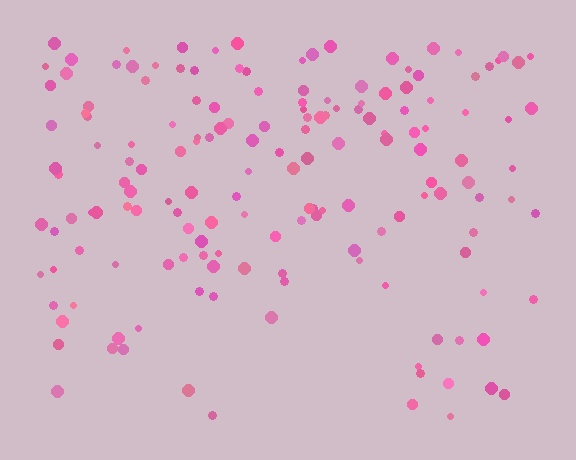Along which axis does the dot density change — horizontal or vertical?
Vertical.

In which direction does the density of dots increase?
From bottom to top, with the top side densest.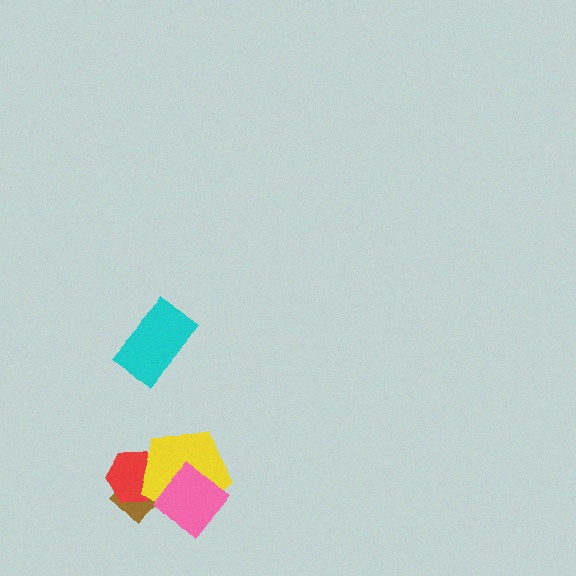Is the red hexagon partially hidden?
Yes, it is partially covered by another shape.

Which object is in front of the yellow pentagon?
The pink diamond is in front of the yellow pentagon.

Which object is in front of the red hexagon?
The yellow pentagon is in front of the red hexagon.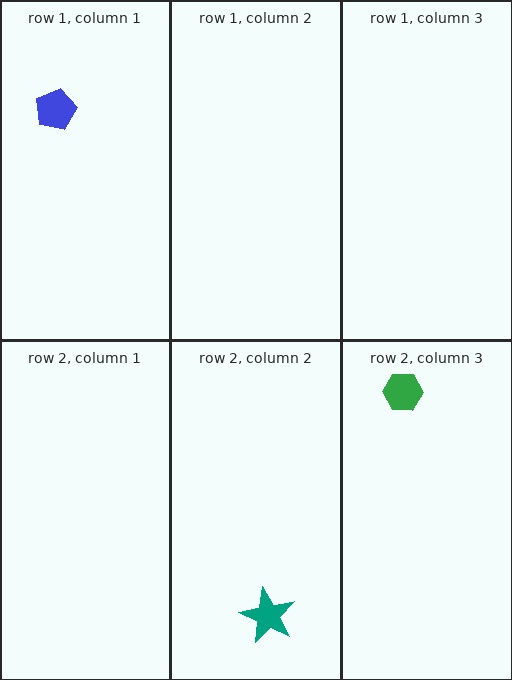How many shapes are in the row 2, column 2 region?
1.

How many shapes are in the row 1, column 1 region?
1.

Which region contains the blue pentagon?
The row 1, column 1 region.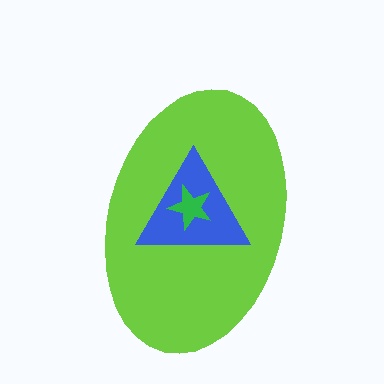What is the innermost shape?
The green star.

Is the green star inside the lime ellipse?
Yes.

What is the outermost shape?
The lime ellipse.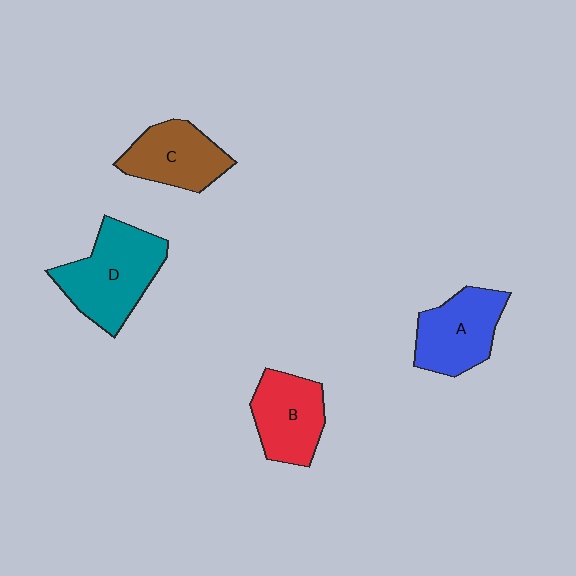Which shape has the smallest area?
Shape C (brown).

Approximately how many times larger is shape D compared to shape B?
Approximately 1.3 times.